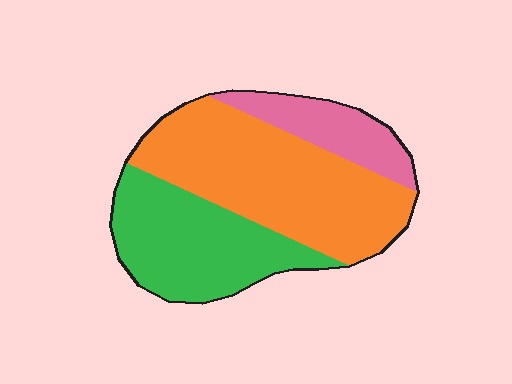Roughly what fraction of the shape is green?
Green covers around 35% of the shape.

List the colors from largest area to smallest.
From largest to smallest: orange, green, pink.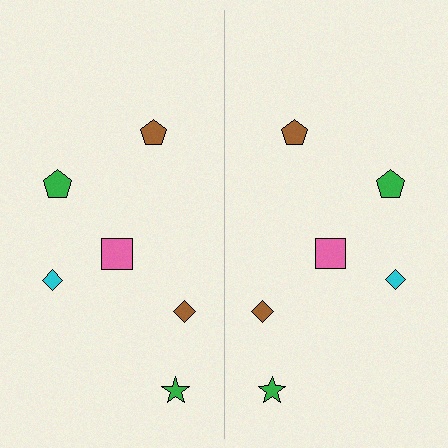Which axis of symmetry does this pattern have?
The pattern has a vertical axis of symmetry running through the center of the image.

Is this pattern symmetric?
Yes, this pattern has bilateral (reflection) symmetry.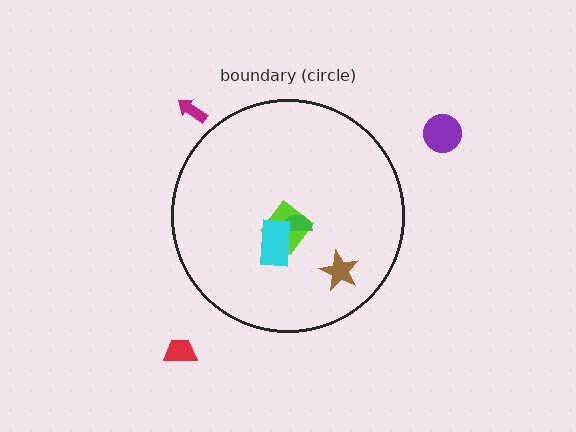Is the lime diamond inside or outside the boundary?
Inside.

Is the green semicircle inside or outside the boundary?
Inside.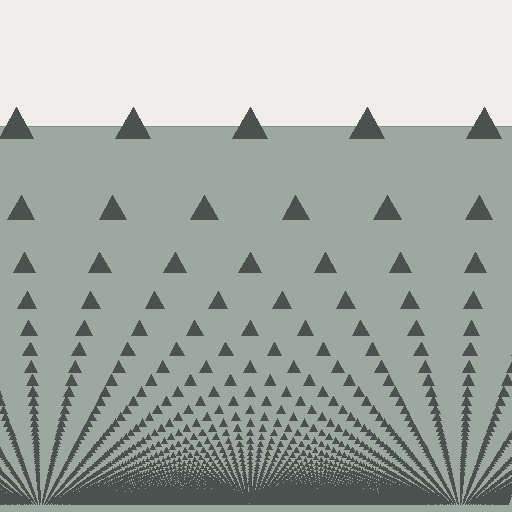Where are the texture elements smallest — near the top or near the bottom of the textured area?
Near the bottom.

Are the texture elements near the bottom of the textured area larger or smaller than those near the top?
Smaller. The gradient is inverted — elements near the bottom are smaller and denser.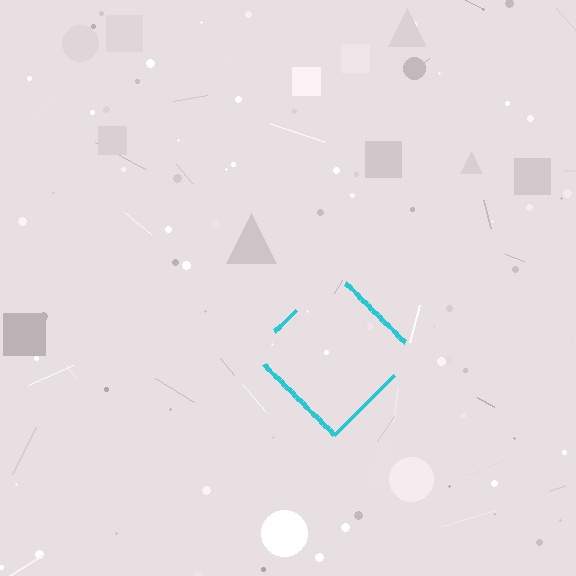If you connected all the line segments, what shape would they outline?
They would outline a diamond.